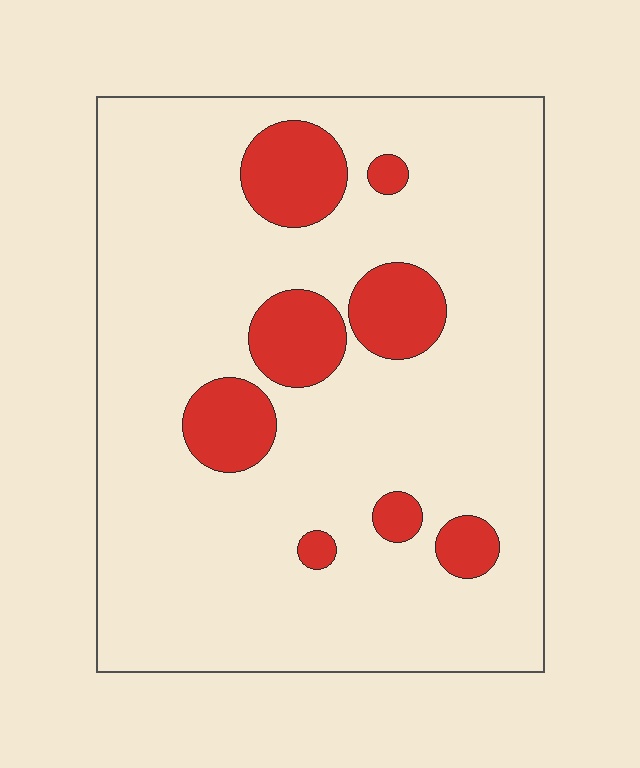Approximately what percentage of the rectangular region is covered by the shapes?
Approximately 15%.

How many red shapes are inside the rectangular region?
8.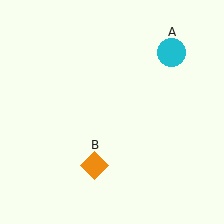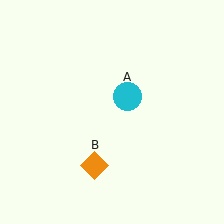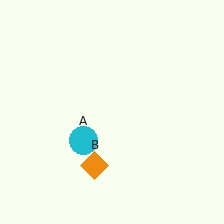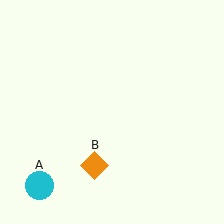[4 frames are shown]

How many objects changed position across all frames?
1 object changed position: cyan circle (object A).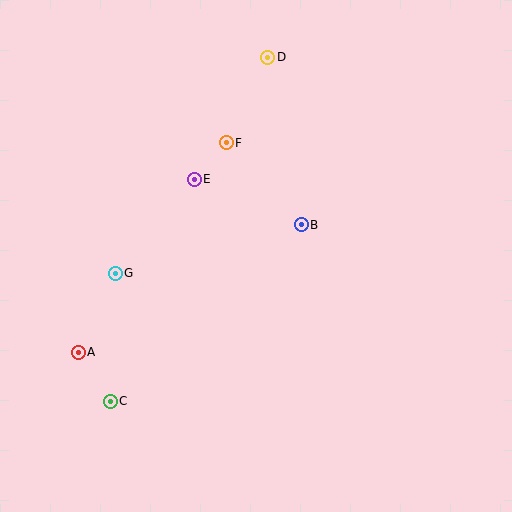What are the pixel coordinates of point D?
Point D is at (268, 57).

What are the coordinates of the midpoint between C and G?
The midpoint between C and G is at (113, 337).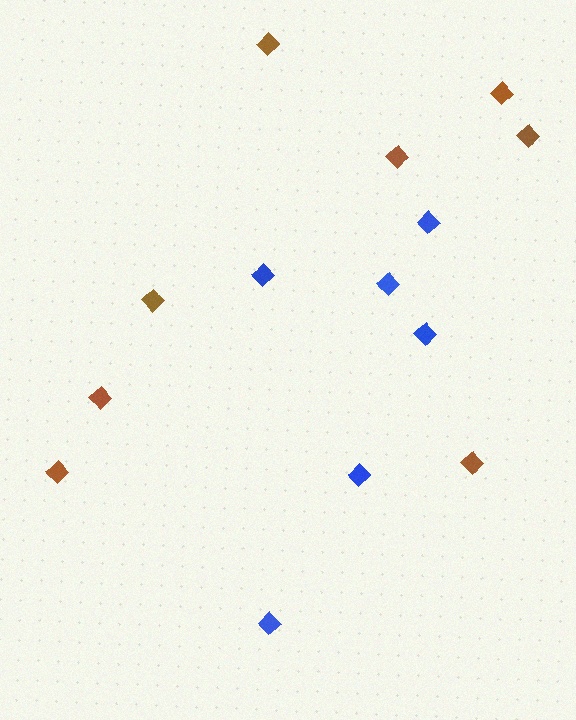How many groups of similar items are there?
There are 2 groups: one group of blue diamonds (6) and one group of brown diamonds (8).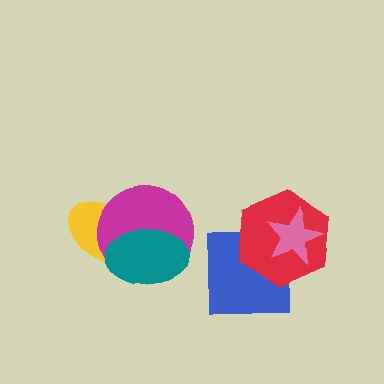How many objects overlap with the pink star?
2 objects overlap with the pink star.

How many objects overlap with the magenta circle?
2 objects overlap with the magenta circle.